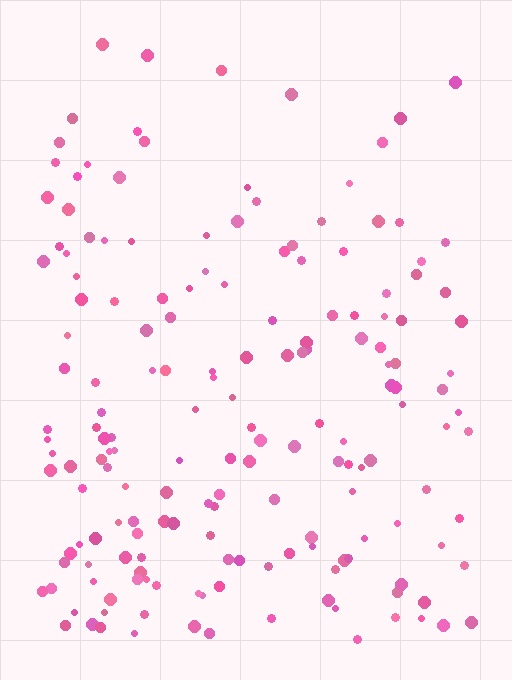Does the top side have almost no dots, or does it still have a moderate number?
Still a moderate number, just noticeably fewer than the bottom.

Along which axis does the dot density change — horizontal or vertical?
Vertical.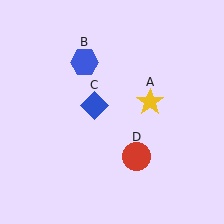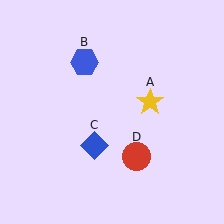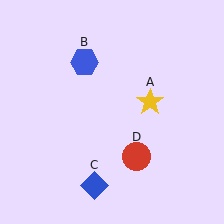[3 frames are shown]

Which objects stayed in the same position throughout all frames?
Yellow star (object A) and blue hexagon (object B) and red circle (object D) remained stationary.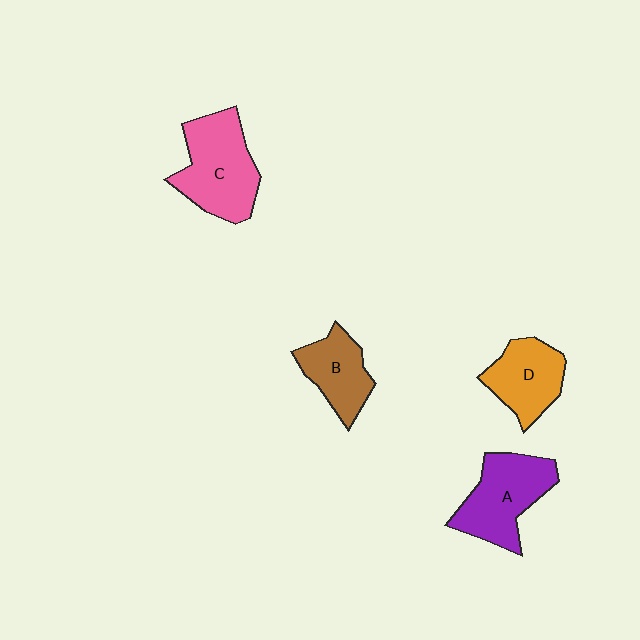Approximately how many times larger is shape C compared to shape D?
Approximately 1.4 times.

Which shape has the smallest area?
Shape B (brown).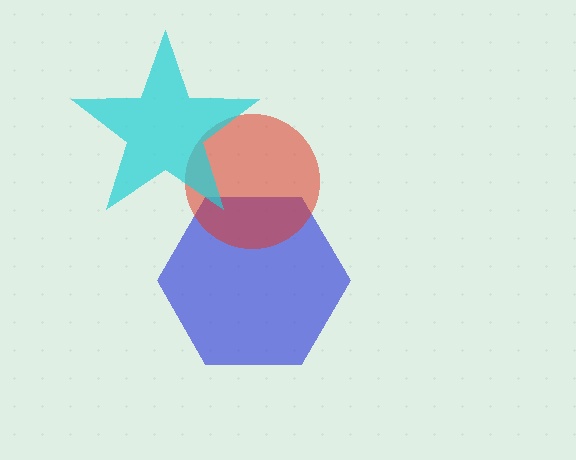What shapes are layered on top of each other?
The layered shapes are: a blue hexagon, a red circle, a cyan star.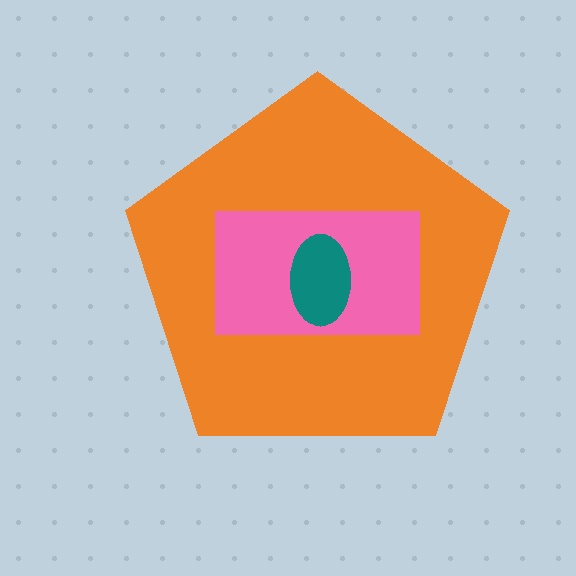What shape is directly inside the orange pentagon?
The pink rectangle.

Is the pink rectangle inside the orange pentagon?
Yes.